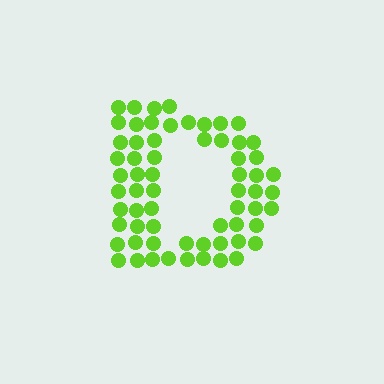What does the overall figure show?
The overall figure shows the letter D.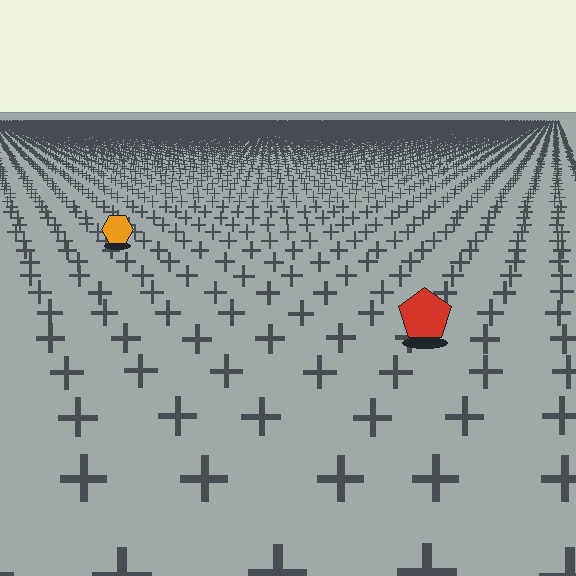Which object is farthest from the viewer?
The orange hexagon is farthest from the viewer. It appears smaller and the ground texture around it is denser.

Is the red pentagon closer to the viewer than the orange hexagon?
Yes. The red pentagon is closer — you can tell from the texture gradient: the ground texture is coarser near it.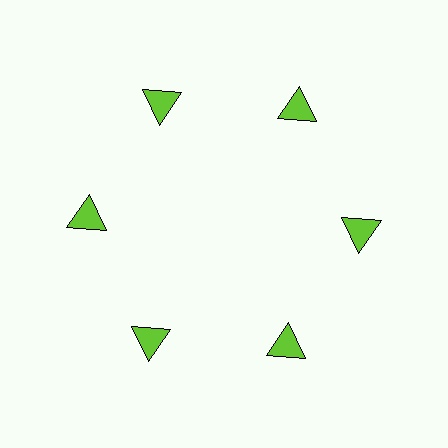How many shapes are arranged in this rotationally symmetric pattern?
There are 6 shapes, arranged in 6 groups of 1.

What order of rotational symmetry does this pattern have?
This pattern has 6-fold rotational symmetry.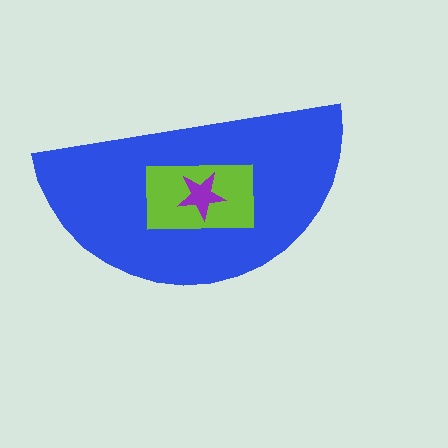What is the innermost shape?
The purple star.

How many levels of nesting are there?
3.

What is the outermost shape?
The blue semicircle.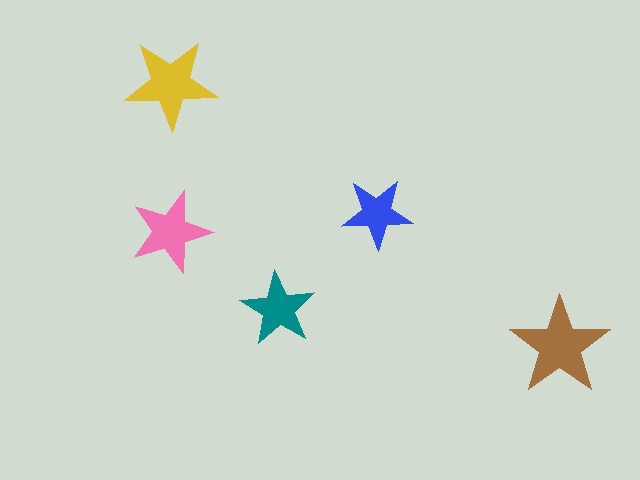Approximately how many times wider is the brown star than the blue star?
About 1.5 times wider.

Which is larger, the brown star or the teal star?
The brown one.